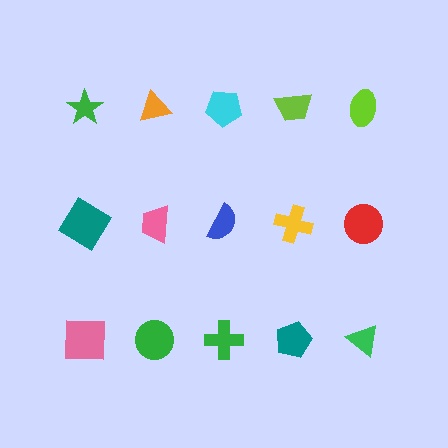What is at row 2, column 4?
A yellow cross.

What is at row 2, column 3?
A blue semicircle.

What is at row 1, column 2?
An orange triangle.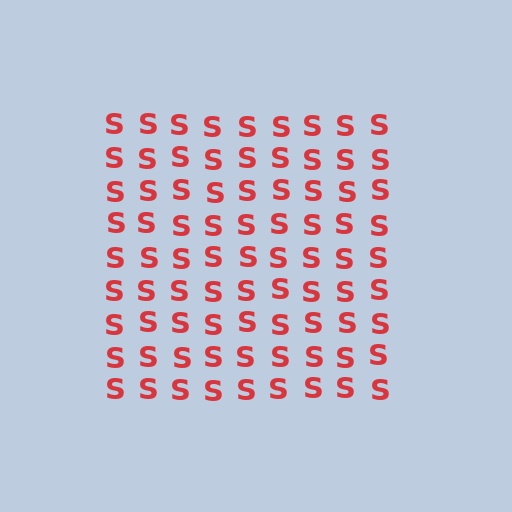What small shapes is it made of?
It is made of small letter S's.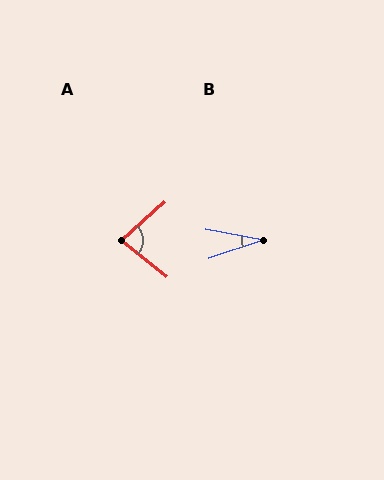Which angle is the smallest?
B, at approximately 29 degrees.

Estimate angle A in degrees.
Approximately 80 degrees.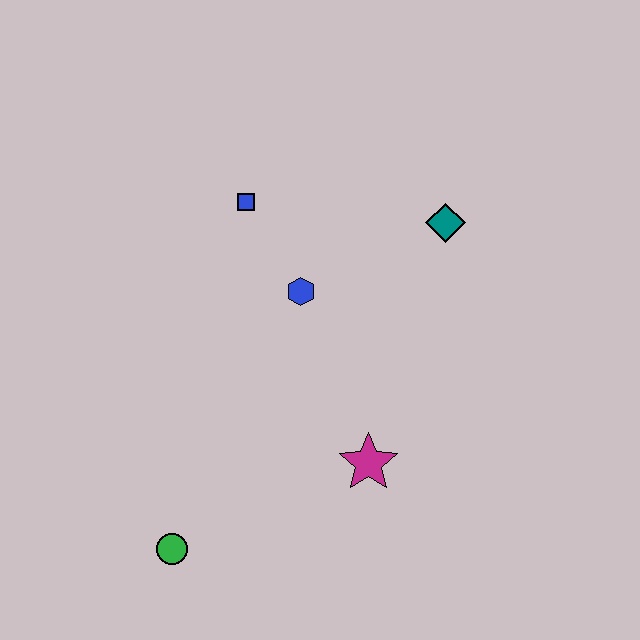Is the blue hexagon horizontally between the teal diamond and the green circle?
Yes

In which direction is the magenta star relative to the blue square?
The magenta star is below the blue square.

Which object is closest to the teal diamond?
The blue hexagon is closest to the teal diamond.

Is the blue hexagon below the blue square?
Yes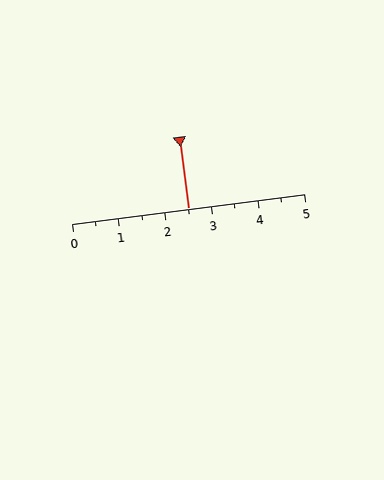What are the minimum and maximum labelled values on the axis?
The axis runs from 0 to 5.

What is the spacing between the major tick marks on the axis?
The major ticks are spaced 1 apart.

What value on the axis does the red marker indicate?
The marker indicates approximately 2.5.